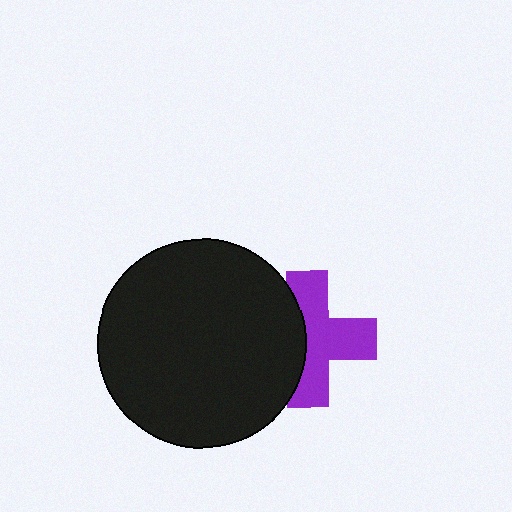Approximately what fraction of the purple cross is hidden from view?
Roughly 38% of the purple cross is hidden behind the black circle.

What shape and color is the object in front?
The object in front is a black circle.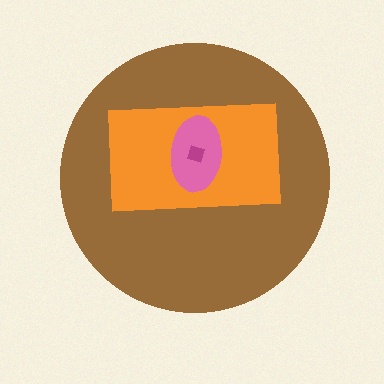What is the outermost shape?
The brown circle.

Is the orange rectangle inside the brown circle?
Yes.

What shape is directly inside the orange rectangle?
The pink ellipse.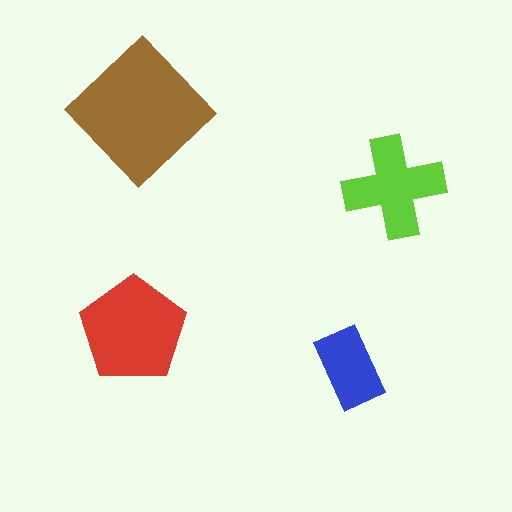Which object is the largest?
The brown diamond.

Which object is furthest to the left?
The red pentagon is leftmost.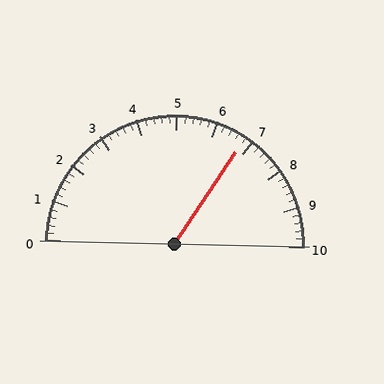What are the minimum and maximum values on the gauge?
The gauge ranges from 0 to 10.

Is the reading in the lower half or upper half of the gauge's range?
The reading is in the upper half of the range (0 to 10).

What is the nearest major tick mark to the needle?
The nearest major tick mark is 7.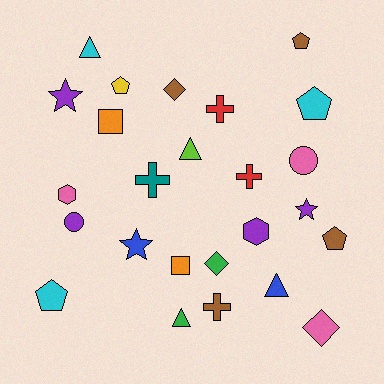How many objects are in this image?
There are 25 objects.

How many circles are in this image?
There are 2 circles.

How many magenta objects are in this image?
There are no magenta objects.